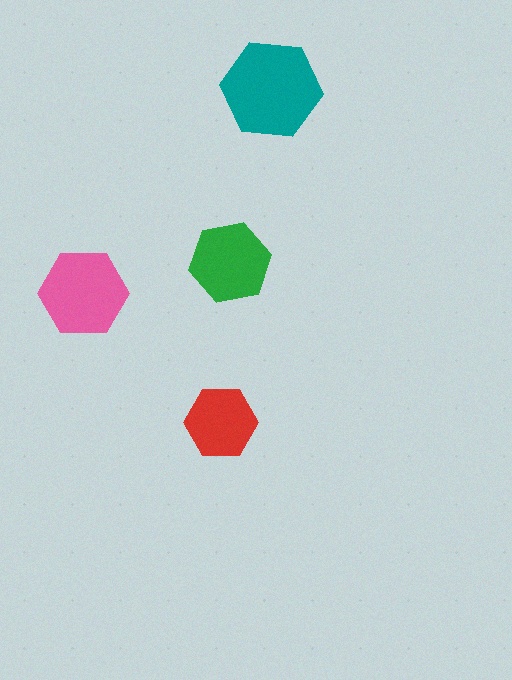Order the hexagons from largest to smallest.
the teal one, the pink one, the green one, the red one.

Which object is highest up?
The teal hexagon is topmost.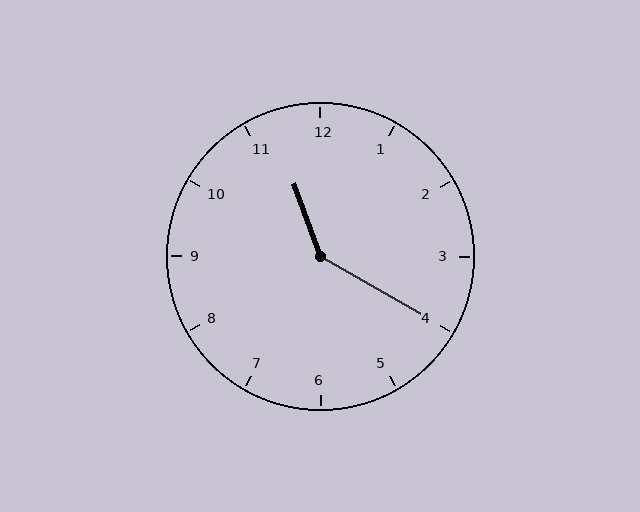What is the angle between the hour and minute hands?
Approximately 140 degrees.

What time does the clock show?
11:20.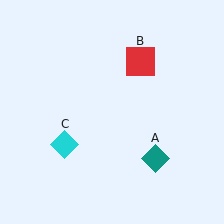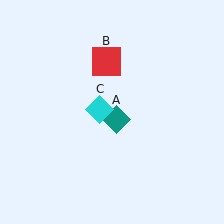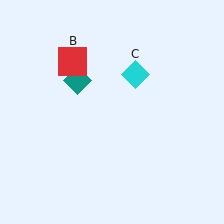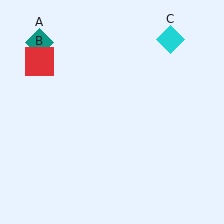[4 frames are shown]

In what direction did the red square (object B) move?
The red square (object B) moved left.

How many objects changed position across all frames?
3 objects changed position: teal diamond (object A), red square (object B), cyan diamond (object C).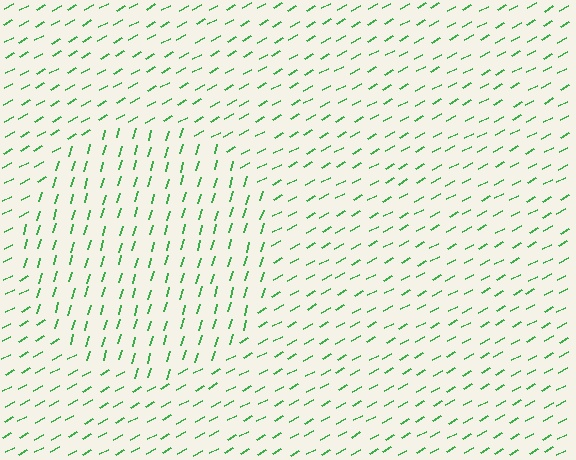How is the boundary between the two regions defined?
The boundary is defined purely by a change in line orientation (approximately 45 degrees difference). All lines are the same color and thickness.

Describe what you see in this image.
The image is filled with small green line segments. A circle region in the image has lines oriented differently from the surrounding lines, creating a visible texture boundary.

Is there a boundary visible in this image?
Yes, there is a texture boundary formed by a change in line orientation.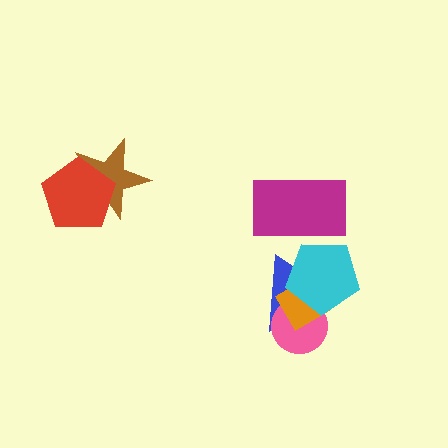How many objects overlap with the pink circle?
3 objects overlap with the pink circle.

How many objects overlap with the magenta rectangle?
1 object overlaps with the magenta rectangle.